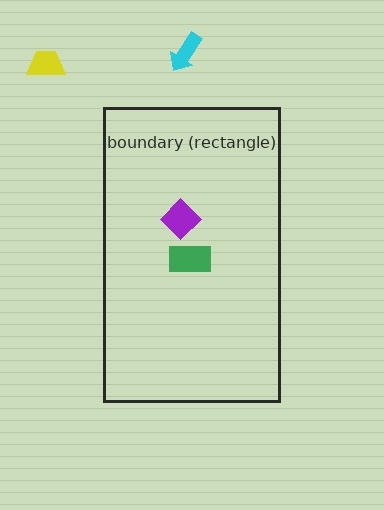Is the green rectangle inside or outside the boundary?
Inside.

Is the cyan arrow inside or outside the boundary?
Outside.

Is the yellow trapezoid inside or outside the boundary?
Outside.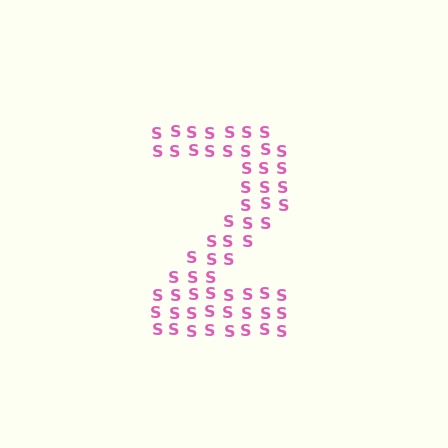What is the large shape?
The large shape is the digit 2.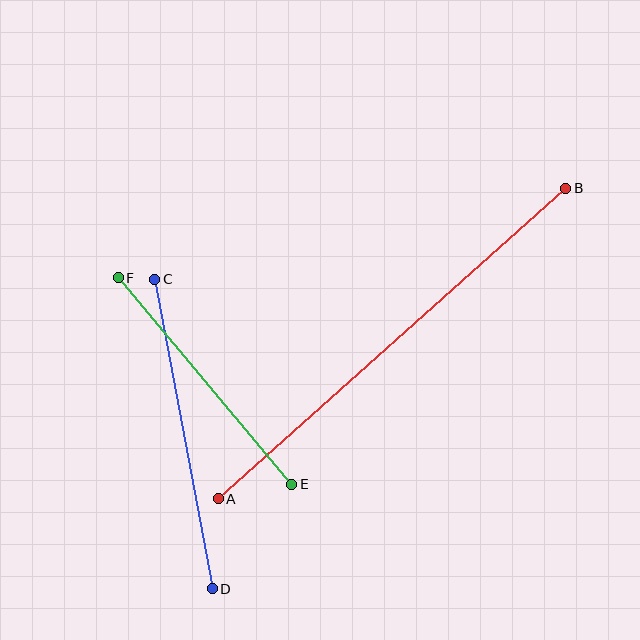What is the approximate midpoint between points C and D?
The midpoint is at approximately (184, 434) pixels.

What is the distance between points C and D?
The distance is approximately 315 pixels.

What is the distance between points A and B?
The distance is approximately 466 pixels.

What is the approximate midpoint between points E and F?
The midpoint is at approximately (205, 381) pixels.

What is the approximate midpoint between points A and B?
The midpoint is at approximately (392, 343) pixels.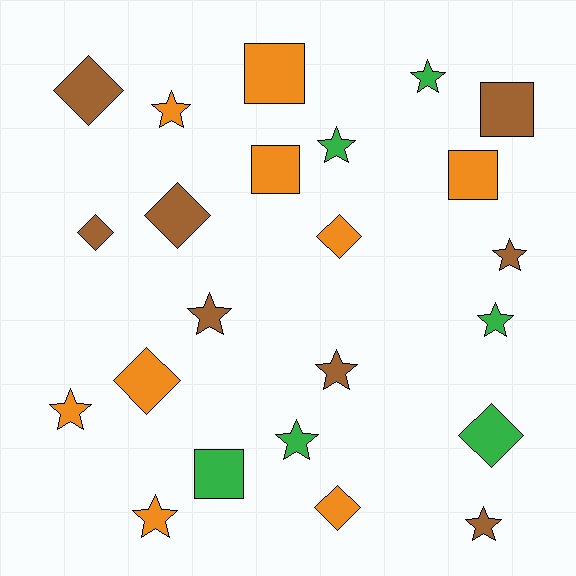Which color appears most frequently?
Orange, with 9 objects.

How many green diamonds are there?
There is 1 green diamond.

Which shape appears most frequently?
Star, with 11 objects.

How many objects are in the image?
There are 23 objects.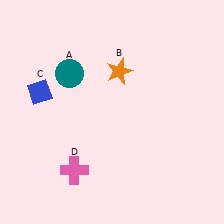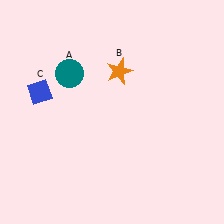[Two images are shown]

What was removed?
The pink cross (D) was removed in Image 2.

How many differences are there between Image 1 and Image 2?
There is 1 difference between the two images.